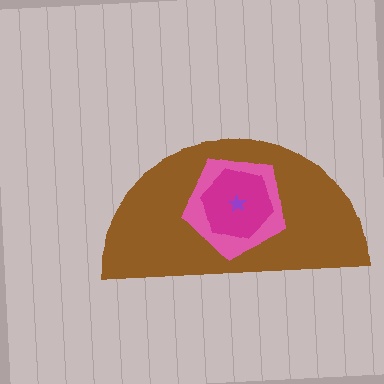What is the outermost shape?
The brown semicircle.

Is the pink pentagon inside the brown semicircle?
Yes.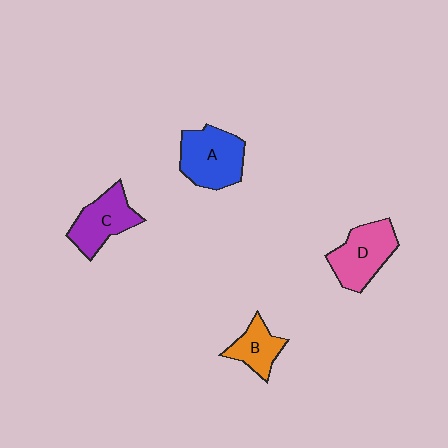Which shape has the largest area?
Shape A (blue).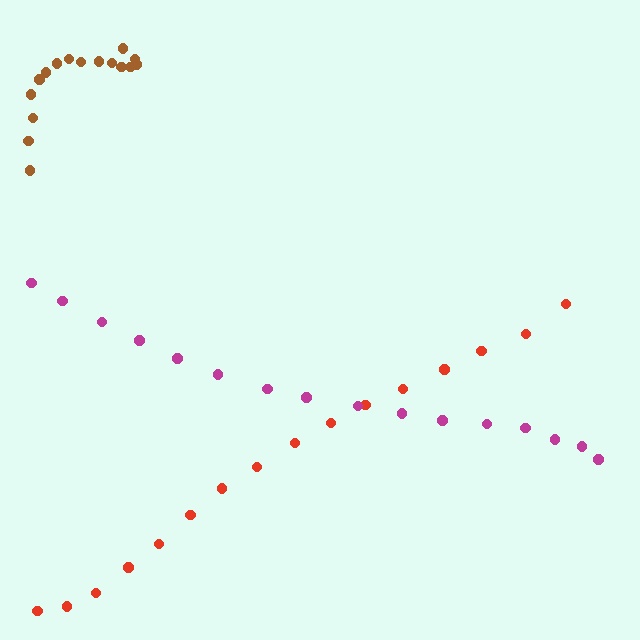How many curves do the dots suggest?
There are 3 distinct paths.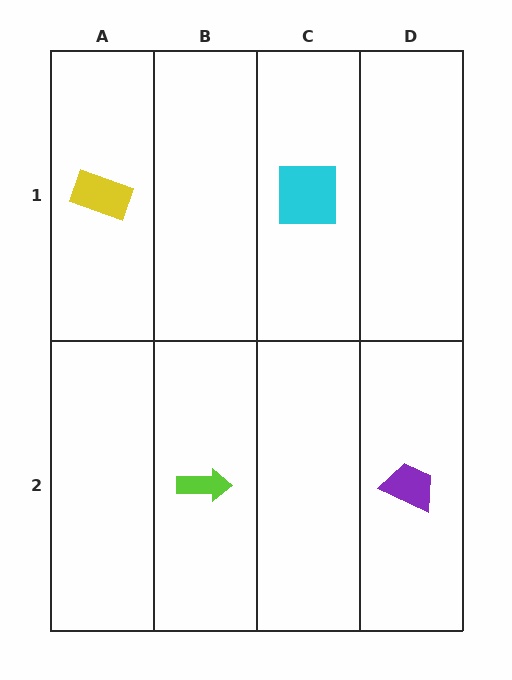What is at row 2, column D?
A purple trapezoid.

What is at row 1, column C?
A cyan square.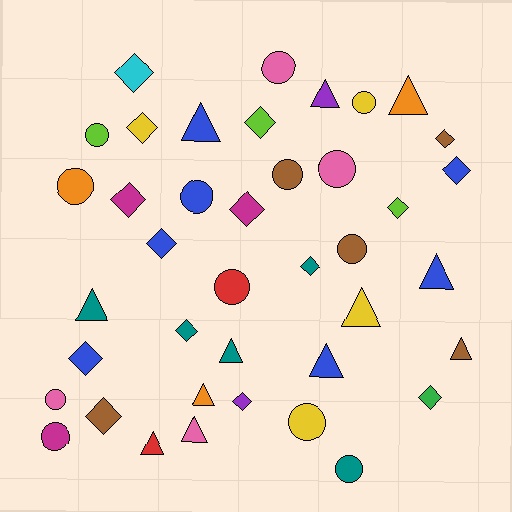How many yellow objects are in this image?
There are 4 yellow objects.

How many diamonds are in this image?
There are 15 diamonds.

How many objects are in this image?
There are 40 objects.